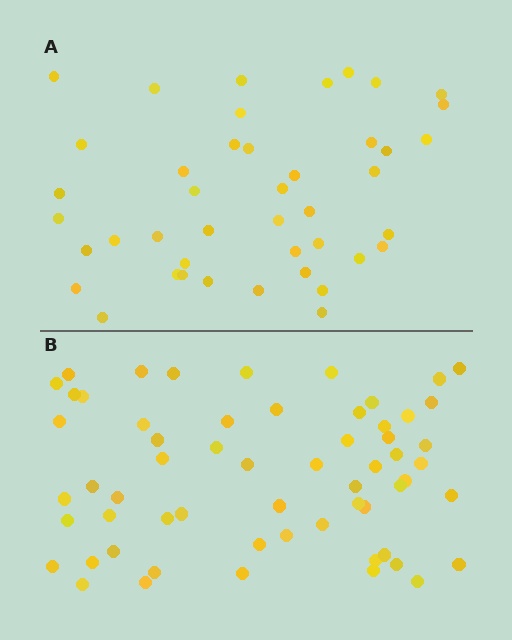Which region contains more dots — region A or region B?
Region B (the bottom region) has more dots.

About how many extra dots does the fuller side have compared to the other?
Region B has approximately 15 more dots than region A.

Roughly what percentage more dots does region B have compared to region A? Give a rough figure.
About 40% more.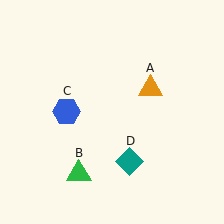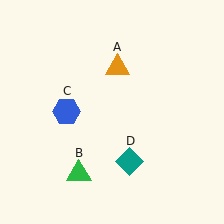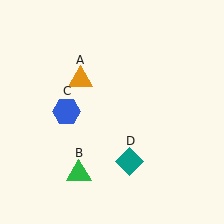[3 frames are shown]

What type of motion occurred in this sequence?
The orange triangle (object A) rotated counterclockwise around the center of the scene.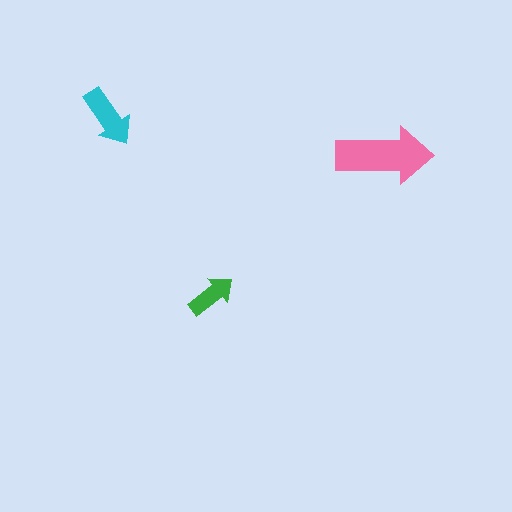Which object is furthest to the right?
The pink arrow is rightmost.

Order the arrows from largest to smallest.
the pink one, the cyan one, the green one.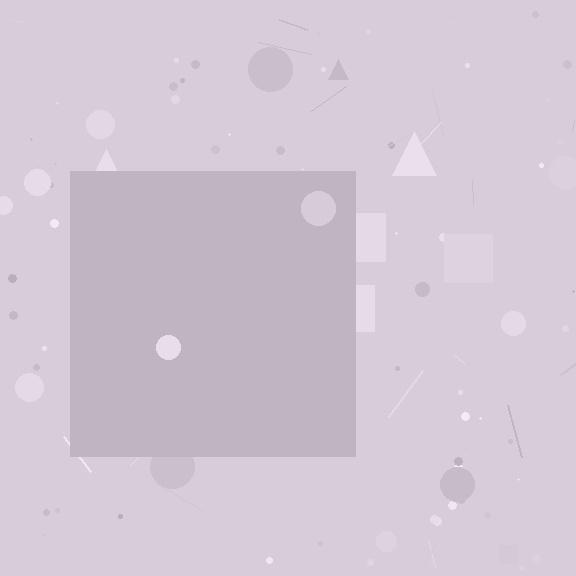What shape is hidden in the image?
A square is hidden in the image.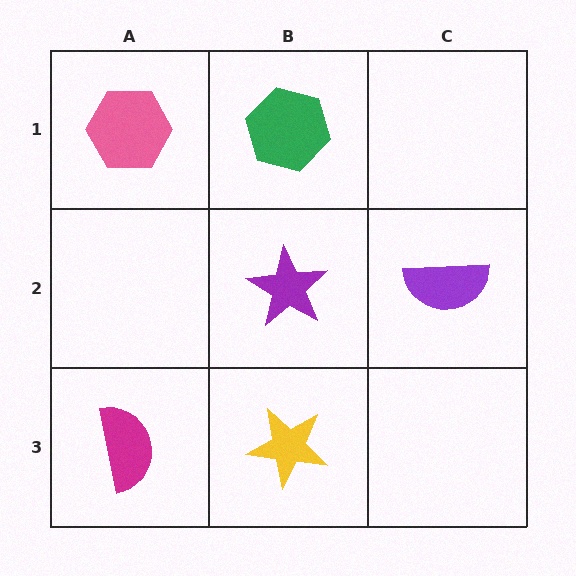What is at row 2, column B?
A purple star.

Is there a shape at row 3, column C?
No, that cell is empty.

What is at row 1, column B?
A green hexagon.